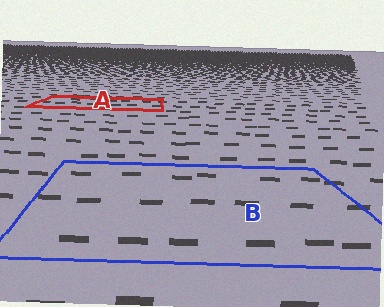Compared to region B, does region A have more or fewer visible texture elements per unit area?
Region A has more texture elements per unit area — they are packed more densely because it is farther away.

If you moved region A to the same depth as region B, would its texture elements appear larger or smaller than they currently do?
They would appear larger. At a closer depth, the same texture elements are projected at a bigger on-screen size.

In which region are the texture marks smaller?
The texture marks are smaller in region A, because it is farther away.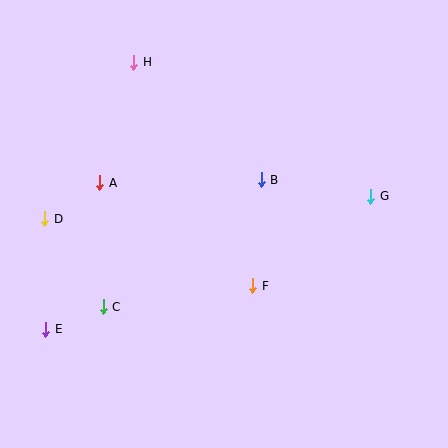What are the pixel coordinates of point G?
Point G is at (371, 196).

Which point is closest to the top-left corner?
Point H is closest to the top-left corner.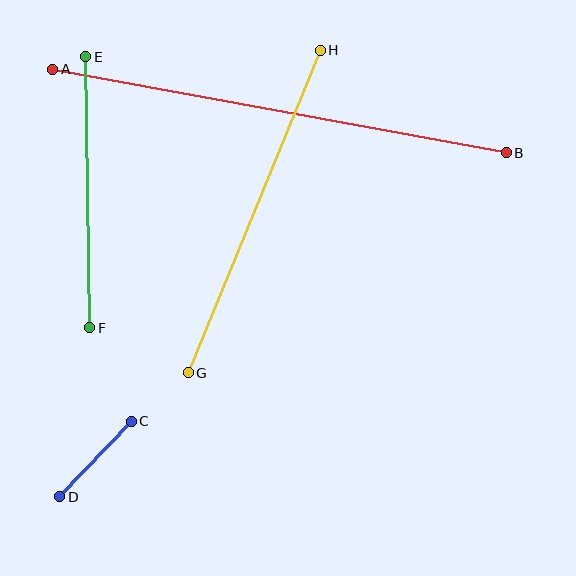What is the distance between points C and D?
The distance is approximately 104 pixels.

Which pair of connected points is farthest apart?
Points A and B are farthest apart.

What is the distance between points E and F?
The distance is approximately 271 pixels.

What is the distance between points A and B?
The distance is approximately 461 pixels.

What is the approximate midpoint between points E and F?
The midpoint is at approximately (88, 192) pixels.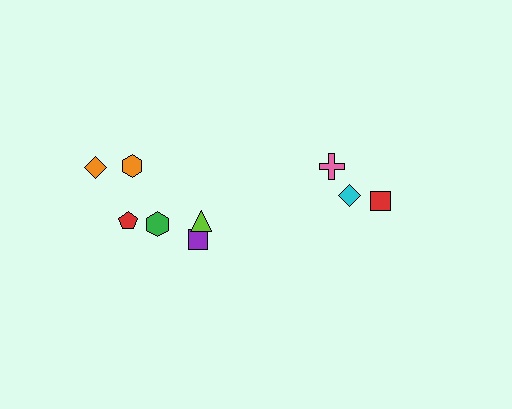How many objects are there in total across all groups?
There are 9 objects.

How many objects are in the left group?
There are 6 objects.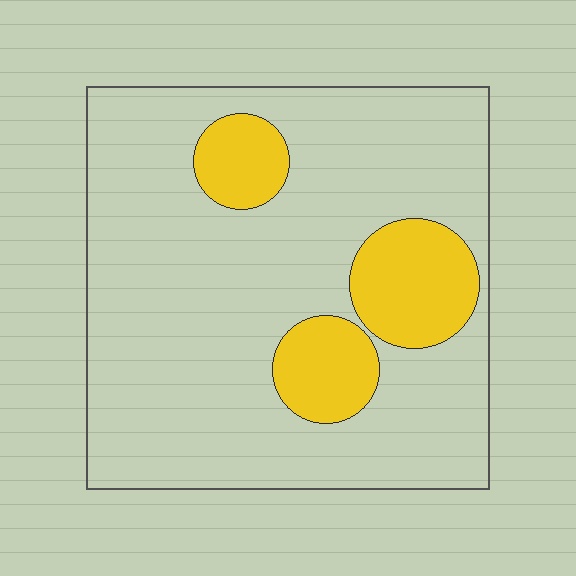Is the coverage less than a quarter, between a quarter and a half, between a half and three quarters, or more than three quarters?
Less than a quarter.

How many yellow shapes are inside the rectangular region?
3.